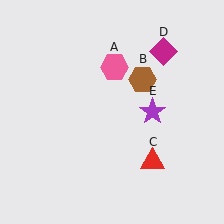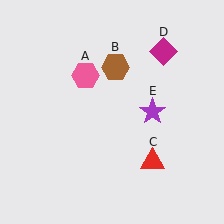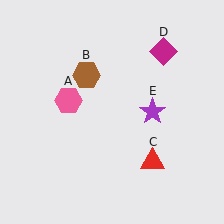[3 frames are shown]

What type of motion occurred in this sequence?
The pink hexagon (object A), brown hexagon (object B) rotated counterclockwise around the center of the scene.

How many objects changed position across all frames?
2 objects changed position: pink hexagon (object A), brown hexagon (object B).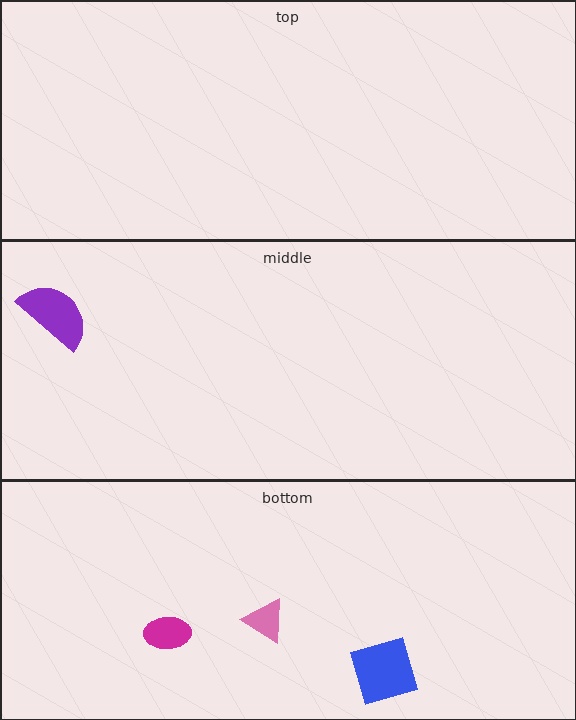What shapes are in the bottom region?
The magenta ellipse, the blue square, the pink triangle.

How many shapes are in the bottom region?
3.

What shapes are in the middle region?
The purple semicircle.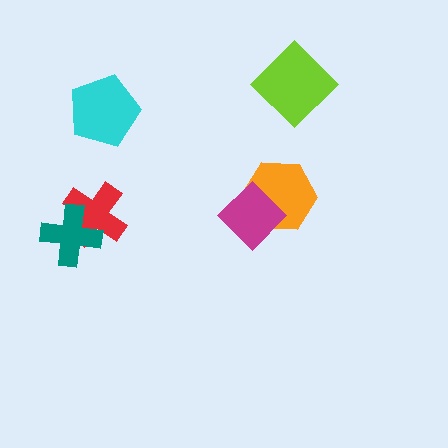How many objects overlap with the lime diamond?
0 objects overlap with the lime diamond.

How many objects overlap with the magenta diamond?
1 object overlaps with the magenta diamond.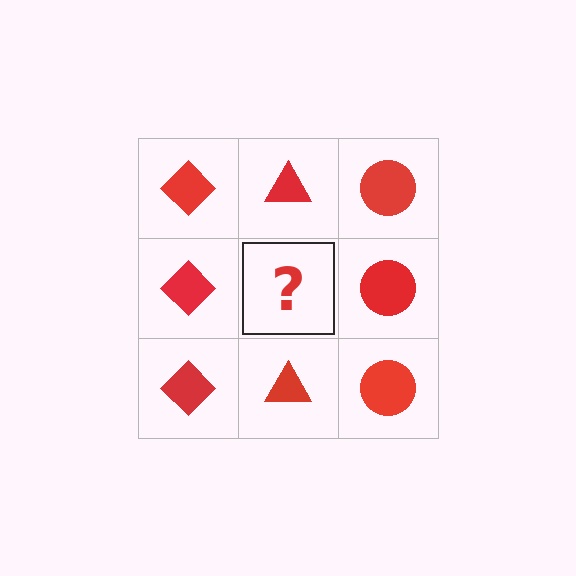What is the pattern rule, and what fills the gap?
The rule is that each column has a consistent shape. The gap should be filled with a red triangle.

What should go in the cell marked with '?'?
The missing cell should contain a red triangle.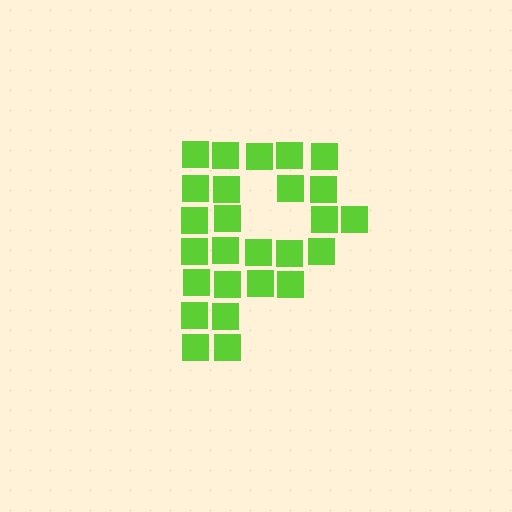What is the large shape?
The large shape is the letter P.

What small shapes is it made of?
It is made of small squares.